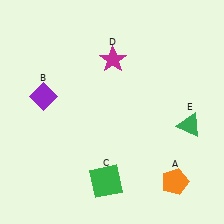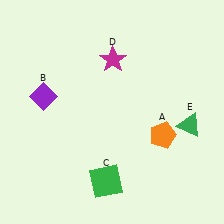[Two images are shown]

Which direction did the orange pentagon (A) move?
The orange pentagon (A) moved up.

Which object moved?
The orange pentagon (A) moved up.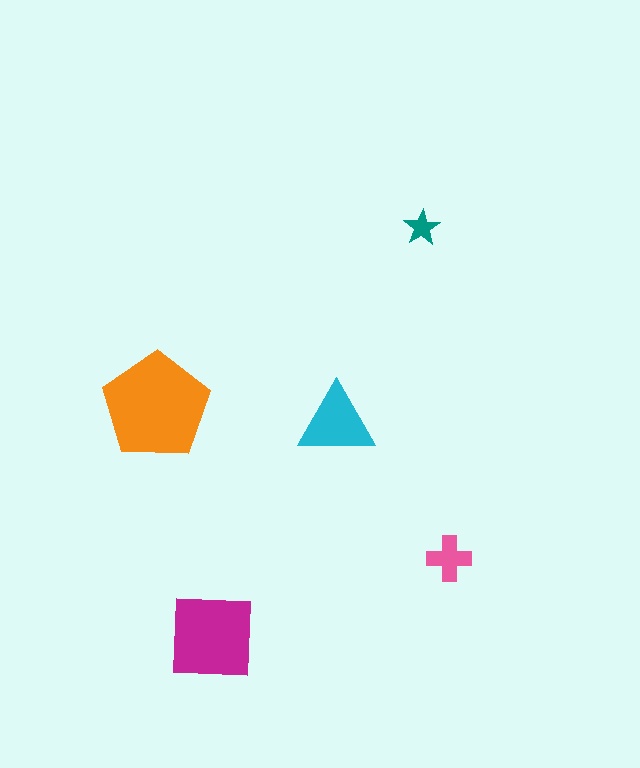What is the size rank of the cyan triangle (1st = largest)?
3rd.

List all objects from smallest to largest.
The teal star, the pink cross, the cyan triangle, the magenta square, the orange pentagon.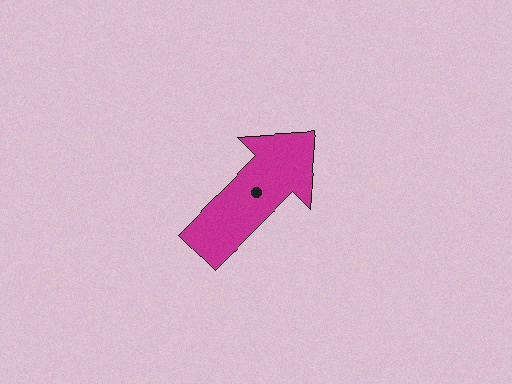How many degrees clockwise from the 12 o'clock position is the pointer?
Approximately 45 degrees.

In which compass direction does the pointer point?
Northeast.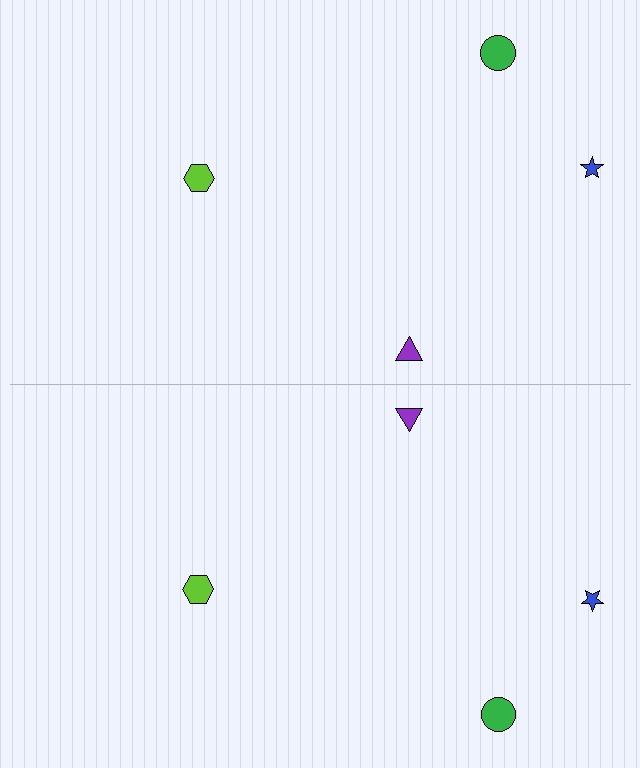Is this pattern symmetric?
Yes, this pattern has bilateral (reflection) symmetry.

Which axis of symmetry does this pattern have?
The pattern has a horizontal axis of symmetry running through the center of the image.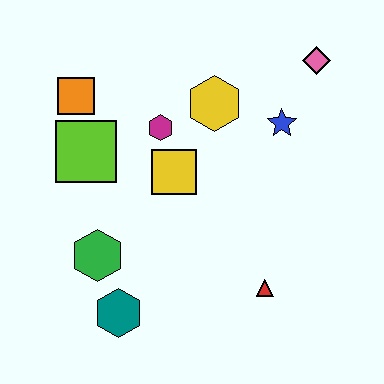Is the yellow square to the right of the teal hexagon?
Yes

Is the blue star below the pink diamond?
Yes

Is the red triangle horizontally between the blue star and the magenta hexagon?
Yes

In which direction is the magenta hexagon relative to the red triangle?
The magenta hexagon is above the red triangle.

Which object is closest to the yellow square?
The magenta hexagon is closest to the yellow square.